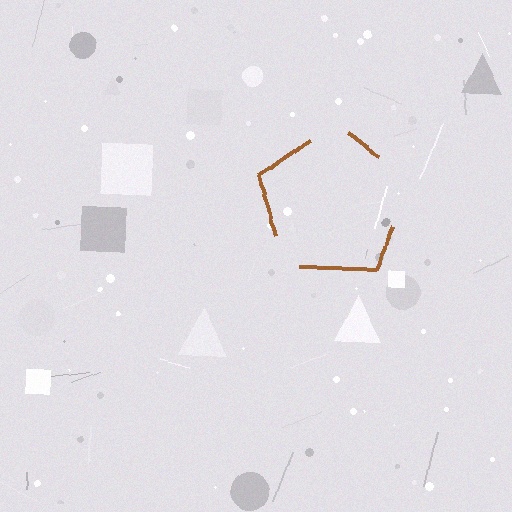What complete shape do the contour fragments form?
The contour fragments form a pentagon.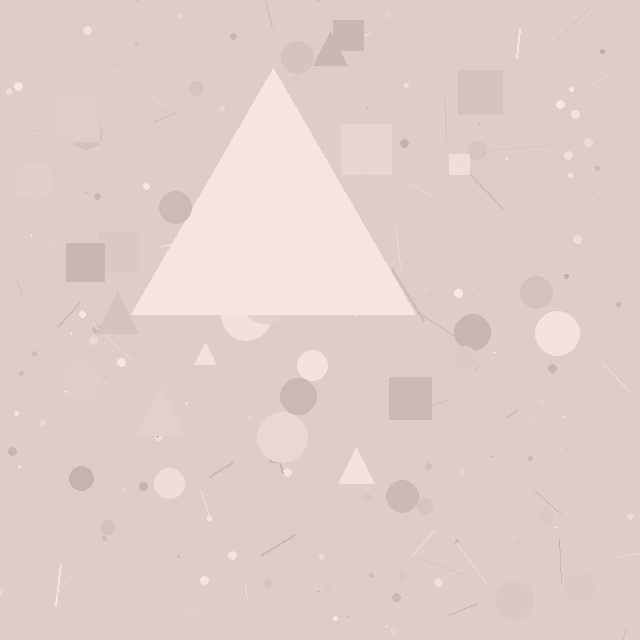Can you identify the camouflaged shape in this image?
The camouflaged shape is a triangle.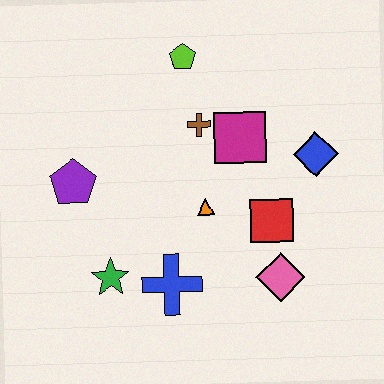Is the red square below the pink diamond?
No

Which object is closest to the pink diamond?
The red square is closest to the pink diamond.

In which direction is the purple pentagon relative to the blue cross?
The purple pentagon is above the blue cross.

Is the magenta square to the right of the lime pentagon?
Yes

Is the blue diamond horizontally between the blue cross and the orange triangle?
No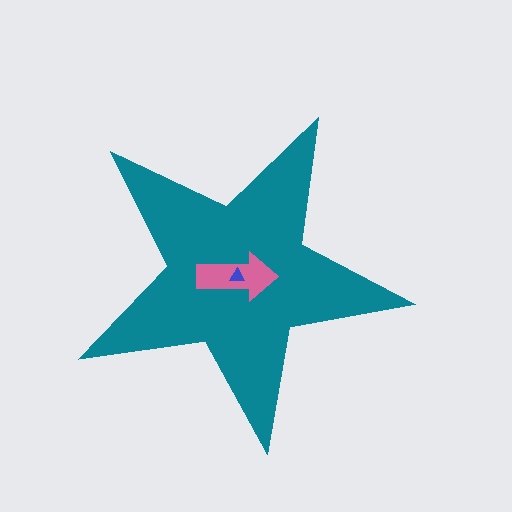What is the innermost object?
The blue triangle.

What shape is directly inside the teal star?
The pink arrow.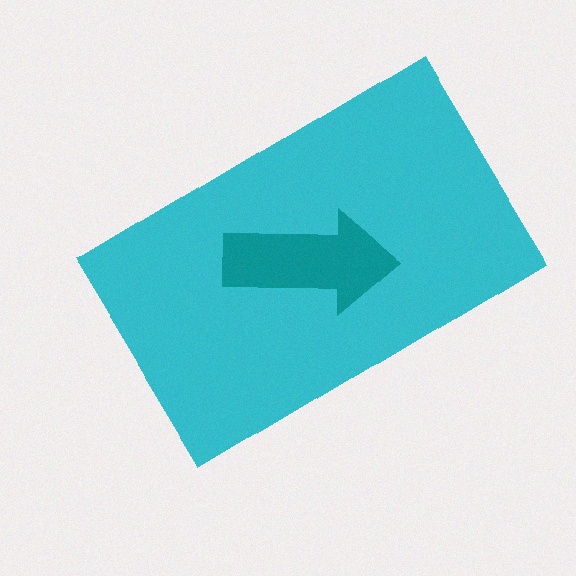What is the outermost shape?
The cyan rectangle.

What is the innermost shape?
The teal arrow.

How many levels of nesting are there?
2.